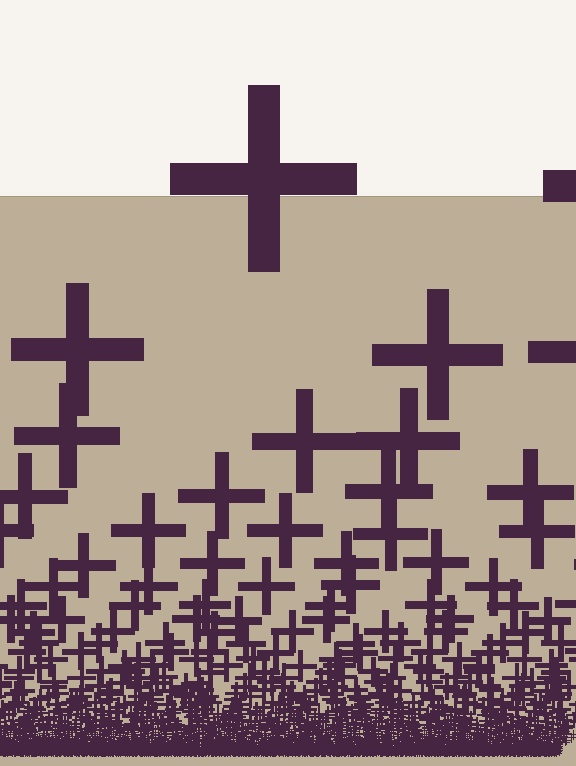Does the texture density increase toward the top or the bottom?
Density increases toward the bottom.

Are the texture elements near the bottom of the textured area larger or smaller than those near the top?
Smaller. The gradient is inverted — elements near the bottom are smaller and denser.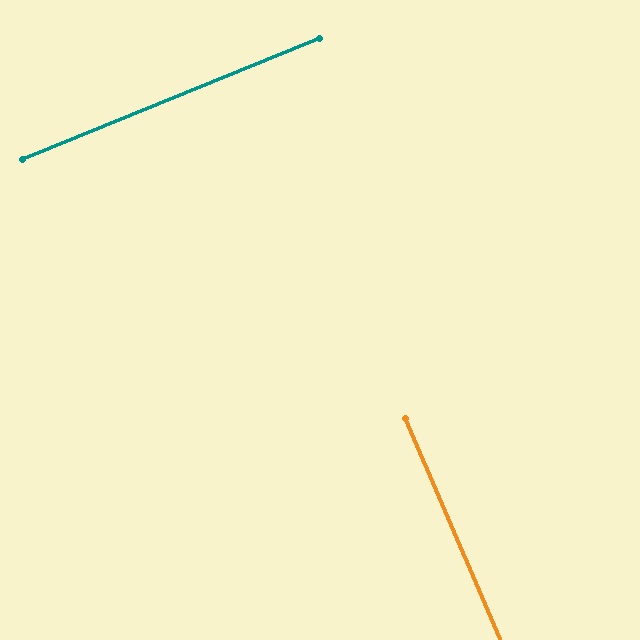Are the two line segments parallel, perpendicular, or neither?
Perpendicular — they meet at approximately 89°.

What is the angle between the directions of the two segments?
Approximately 89 degrees.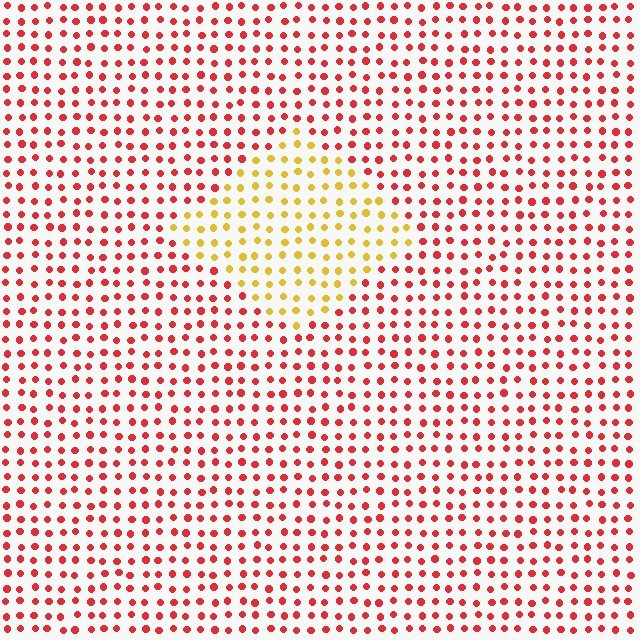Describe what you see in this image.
The image is filled with small red elements in a uniform arrangement. A diamond-shaped region is visible where the elements are tinted to a slightly different hue, forming a subtle color boundary.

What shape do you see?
I see a diamond.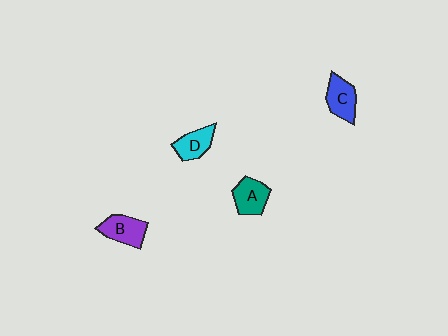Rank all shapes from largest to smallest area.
From largest to smallest: B (purple), C (blue), A (teal), D (cyan).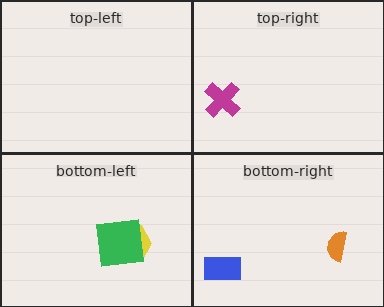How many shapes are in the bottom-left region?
2.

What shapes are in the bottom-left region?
The yellow hexagon, the green square.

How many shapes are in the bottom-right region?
2.